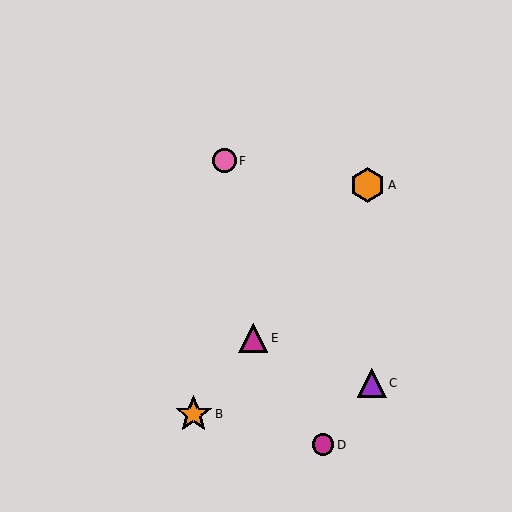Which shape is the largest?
The orange star (labeled B) is the largest.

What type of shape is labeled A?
Shape A is an orange hexagon.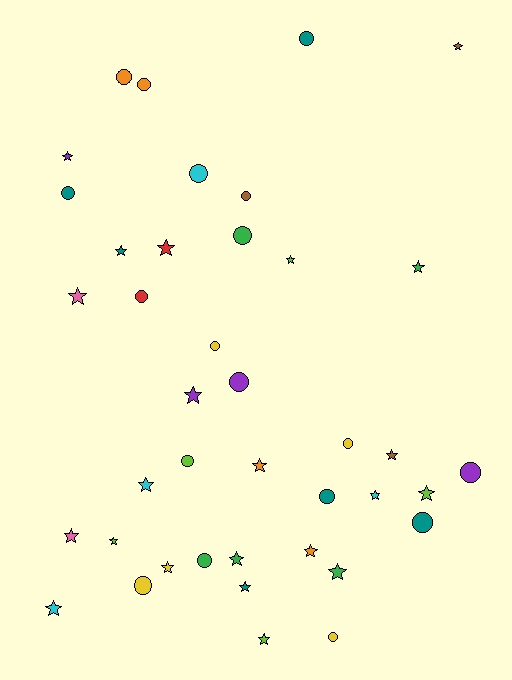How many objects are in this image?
There are 40 objects.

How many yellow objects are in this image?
There are 5 yellow objects.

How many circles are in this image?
There are 18 circles.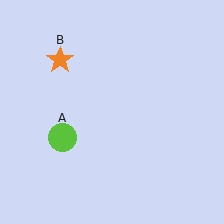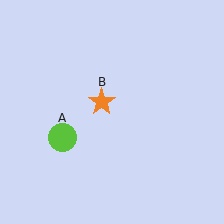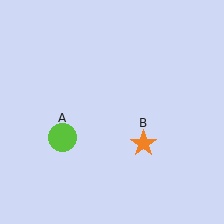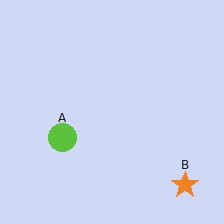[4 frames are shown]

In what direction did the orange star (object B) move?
The orange star (object B) moved down and to the right.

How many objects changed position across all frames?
1 object changed position: orange star (object B).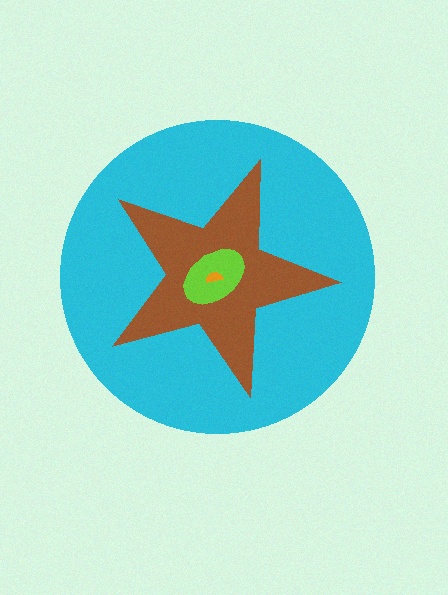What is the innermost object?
The orange semicircle.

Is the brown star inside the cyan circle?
Yes.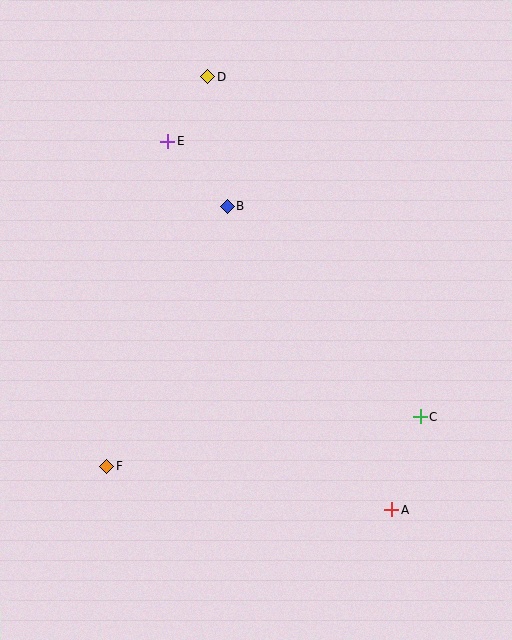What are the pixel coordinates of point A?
Point A is at (392, 510).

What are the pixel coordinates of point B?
Point B is at (227, 206).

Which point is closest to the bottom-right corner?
Point A is closest to the bottom-right corner.